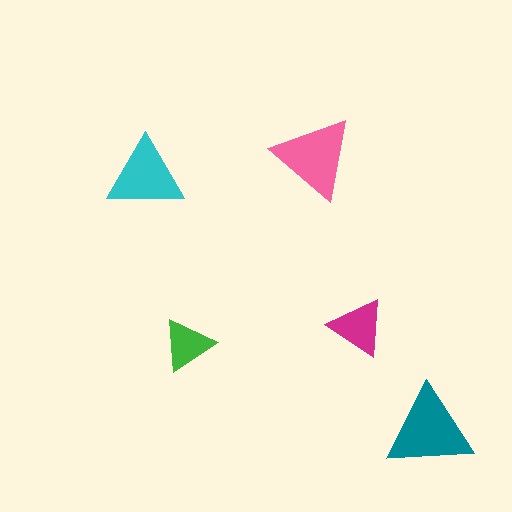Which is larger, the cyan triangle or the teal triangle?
The teal one.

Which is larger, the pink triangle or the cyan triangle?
The pink one.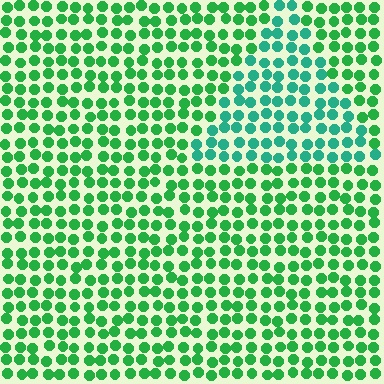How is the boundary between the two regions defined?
The boundary is defined purely by a slight shift in hue (about 31 degrees). Spacing, size, and orientation are identical on both sides.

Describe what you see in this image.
The image is filled with small green elements in a uniform arrangement. A triangle-shaped region is visible where the elements are tinted to a slightly different hue, forming a subtle color boundary.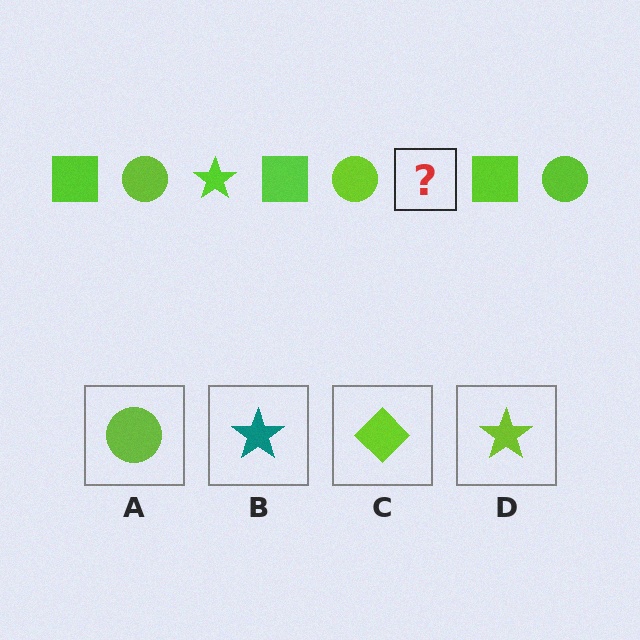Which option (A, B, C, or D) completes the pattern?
D.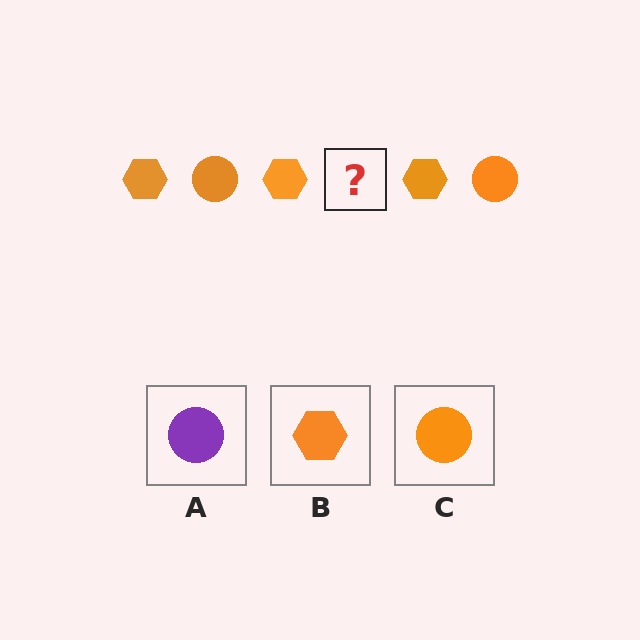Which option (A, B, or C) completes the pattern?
C.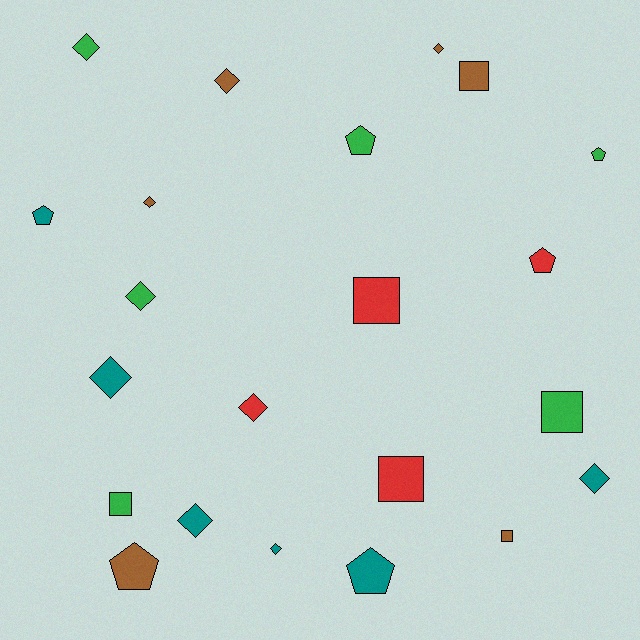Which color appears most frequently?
Teal, with 6 objects.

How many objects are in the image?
There are 22 objects.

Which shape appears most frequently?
Diamond, with 10 objects.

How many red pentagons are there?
There is 1 red pentagon.